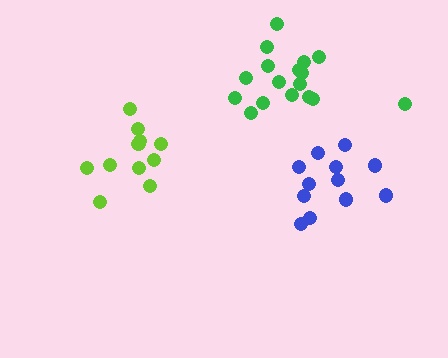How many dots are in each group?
Group 1: 12 dots, Group 2: 17 dots, Group 3: 11 dots (40 total).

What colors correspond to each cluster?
The clusters are colored: blue, green, lime.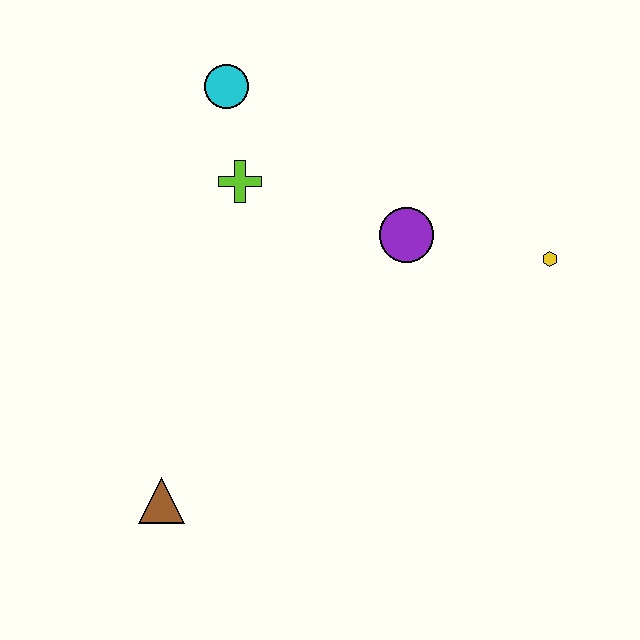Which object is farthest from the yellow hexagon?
The brown triangle is farthest from the yellow hexagon.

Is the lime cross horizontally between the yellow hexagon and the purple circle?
No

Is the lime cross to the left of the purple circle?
Yes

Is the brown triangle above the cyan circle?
No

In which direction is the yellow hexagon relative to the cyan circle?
The yellow hexagon is to the right of the cyan circle.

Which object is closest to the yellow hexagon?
The purple circle is closest to the yellow hexagon.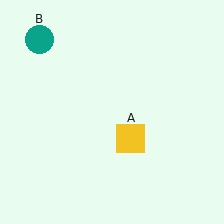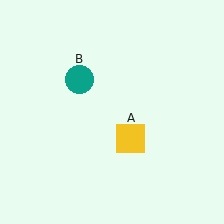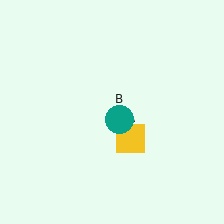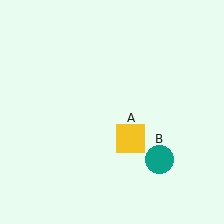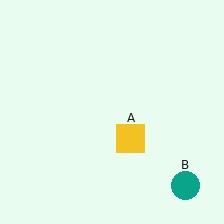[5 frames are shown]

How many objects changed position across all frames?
1 object changed position: teal circle (object B).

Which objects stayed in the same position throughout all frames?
Yellow square (object A) remained stationary.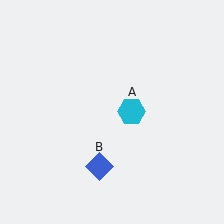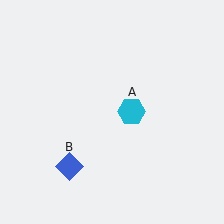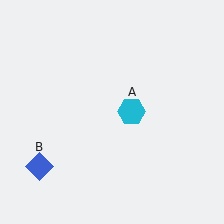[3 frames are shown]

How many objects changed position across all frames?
1 object changed position: blue diamond (object B).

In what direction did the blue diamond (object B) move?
The blue diamond (object B) moved left.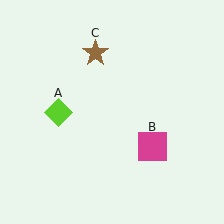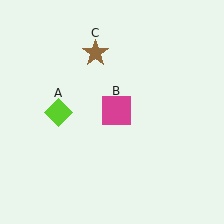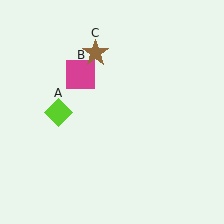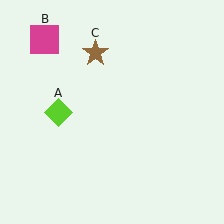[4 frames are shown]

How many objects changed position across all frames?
1 object changed position: magenta square (object B).